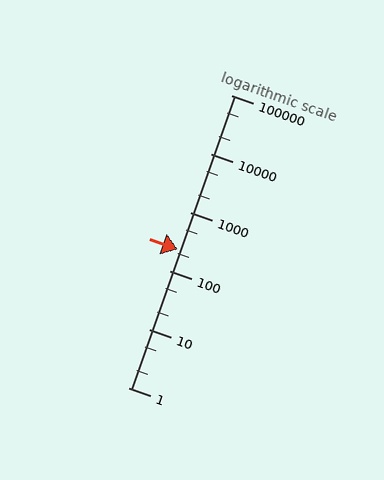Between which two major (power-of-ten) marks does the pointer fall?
The pointer is between 100 and 1000.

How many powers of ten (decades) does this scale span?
The scale spans 5 decades, from 1 to 100000.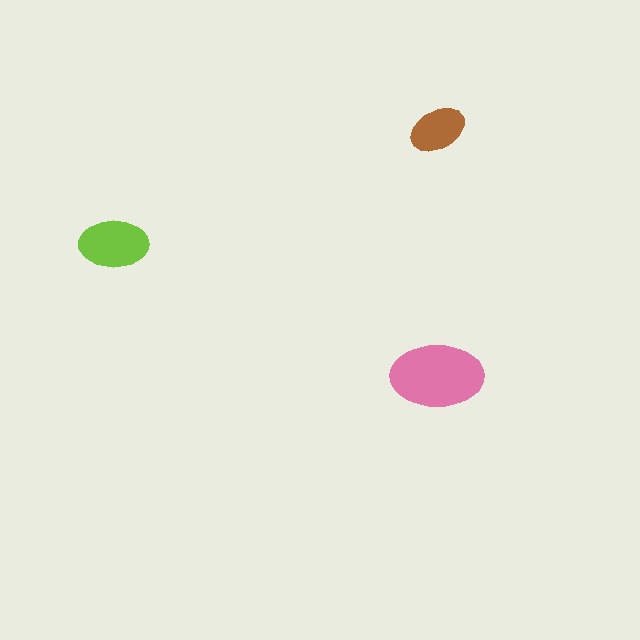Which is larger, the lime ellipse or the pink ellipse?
The pink one.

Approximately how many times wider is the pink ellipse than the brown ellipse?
About 1.5 times wider.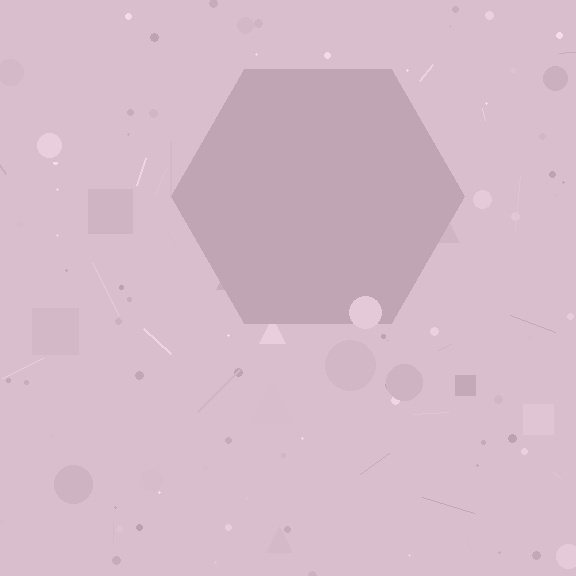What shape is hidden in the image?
A hexagon is hidden in the image.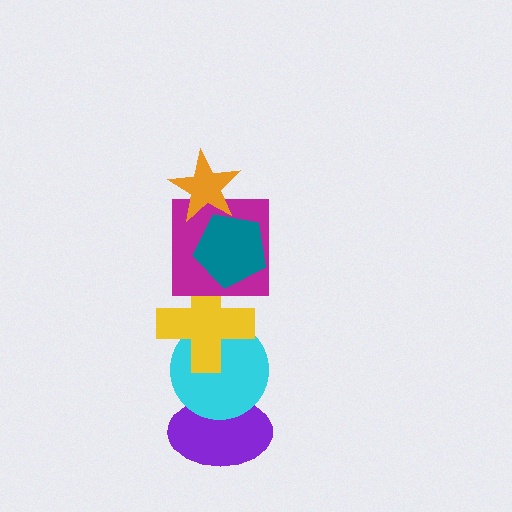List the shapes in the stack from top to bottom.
From top to bottom: the orange star, the teal pentagon, the magenta square, the yellow cross, the cyan circle, the purple ellipse.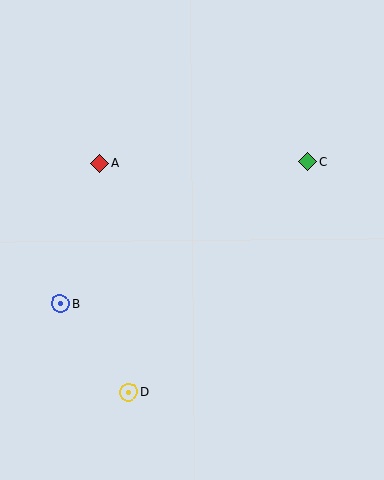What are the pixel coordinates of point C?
Point C is at (308, 162).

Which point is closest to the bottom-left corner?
Point D is closest to the bottom-left corner.